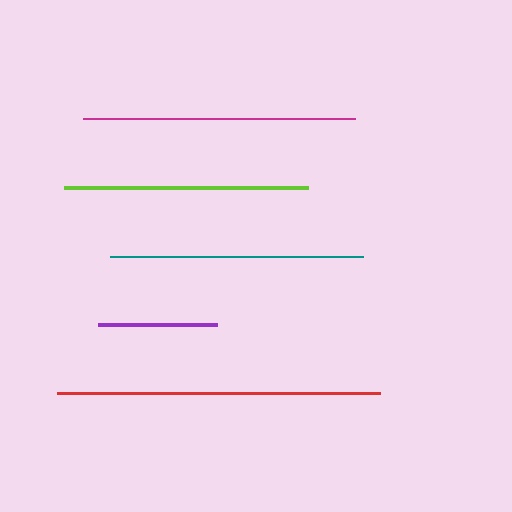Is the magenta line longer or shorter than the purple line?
The magenta line is longer than the purple line.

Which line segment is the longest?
The red line is the longest at approximately 324 pixels.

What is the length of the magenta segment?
The magenta segment is approximately 272 pixels long.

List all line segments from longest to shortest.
From longest to shortest: red, magenta, teal, lime, purple.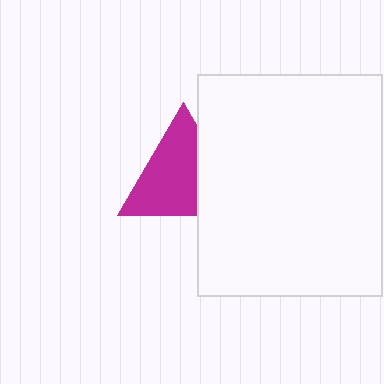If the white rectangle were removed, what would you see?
You would see the complete magenta triangle.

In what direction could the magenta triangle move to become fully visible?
The magenta triangle could move left. That would shift it out from behind the white rectangle entirely.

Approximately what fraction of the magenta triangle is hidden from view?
Roughly 31% of the magenta triangle is hidden behind the white rectangle.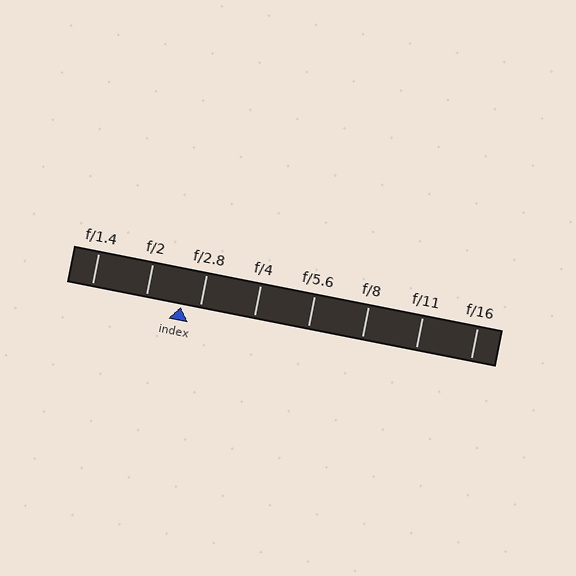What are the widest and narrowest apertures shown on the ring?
The widest aperture shown is f/1.4 and the narrowest is f/16.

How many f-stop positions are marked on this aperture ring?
There are 8 f-stop positions marked.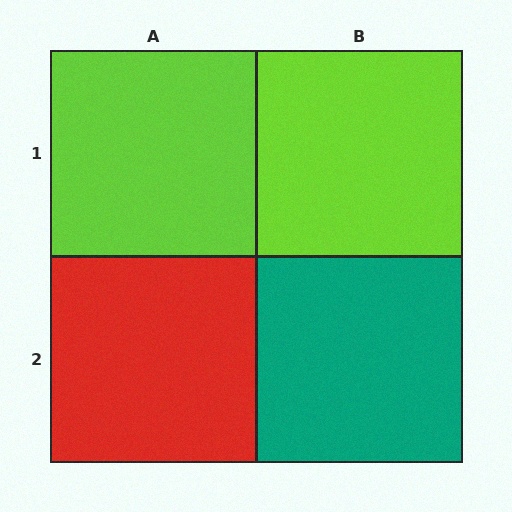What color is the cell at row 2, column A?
Red.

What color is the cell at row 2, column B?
Teal.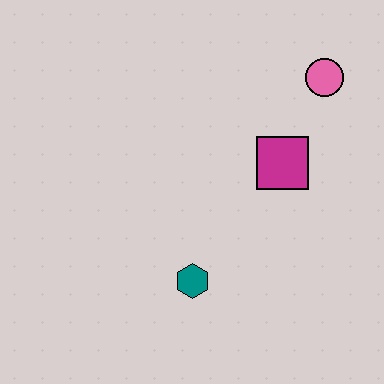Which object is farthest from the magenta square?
The teal hexagon is farthest from the magenta square.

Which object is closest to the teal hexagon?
The magenta square is closest to the teal hexagon.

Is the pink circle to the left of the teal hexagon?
No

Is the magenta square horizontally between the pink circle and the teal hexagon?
Yes